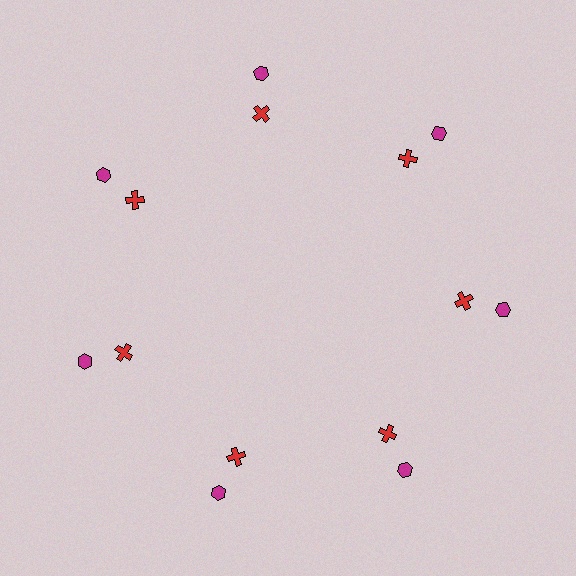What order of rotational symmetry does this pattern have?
This pattern has 7-fold rotational symmetry.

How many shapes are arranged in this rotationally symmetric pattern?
There are 14 shapes, arranged in 7 groups of 2.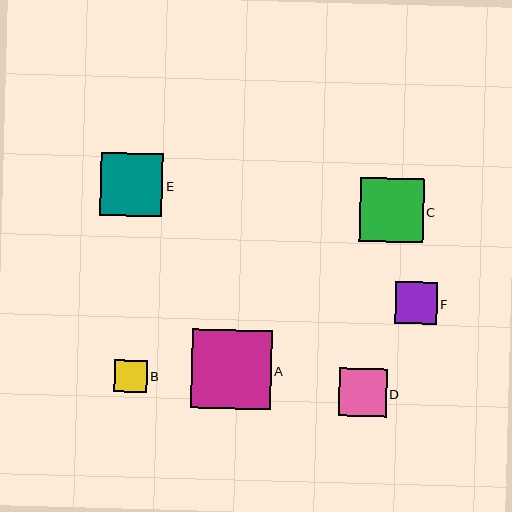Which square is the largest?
Square A is the largest with a size of approximately 80 pixels.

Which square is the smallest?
Square B is the smallest with a size of approximately 32 pixels.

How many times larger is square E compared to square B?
Square E is approximately 1.9 times the size of square B.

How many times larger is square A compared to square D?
Square A is approximately 1.7 times the size of square D.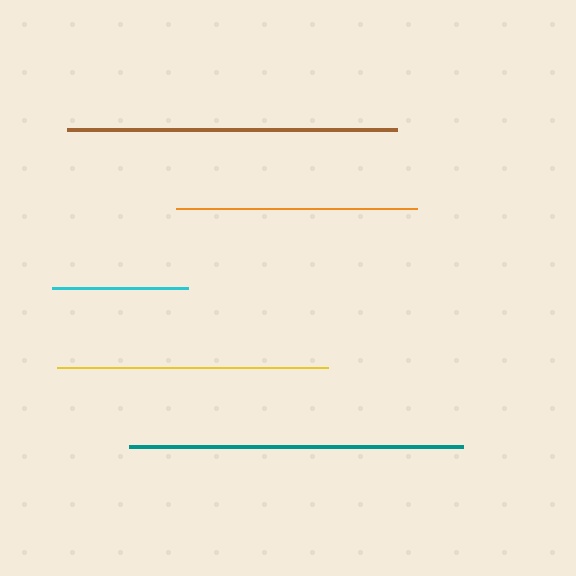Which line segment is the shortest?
The cyan line is the shortest at approximately 136 pixels.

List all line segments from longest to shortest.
From longest to shortest: teal, brown, yellow, orange, cyan.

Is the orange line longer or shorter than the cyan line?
The orange line is longer than the cyan line.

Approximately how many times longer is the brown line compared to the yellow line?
The brown line is approximately 1.2 times the length of the yellow line.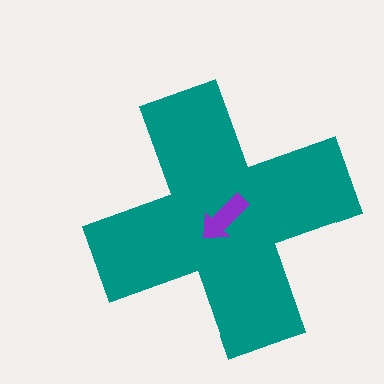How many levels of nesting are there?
2.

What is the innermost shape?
The purple arrow.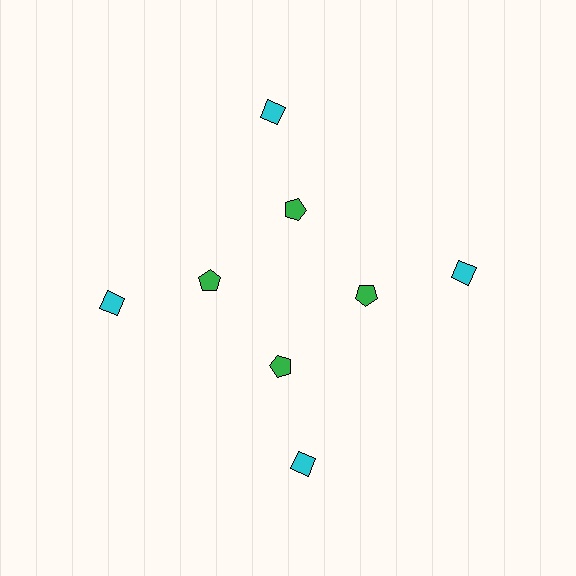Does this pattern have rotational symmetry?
Yes, this pattern has 4-fold rotational symmetry. It looks the same after rotating 90 degrees around the center.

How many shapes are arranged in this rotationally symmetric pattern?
There are 8 shapes, arranged in 4 groups of 2.